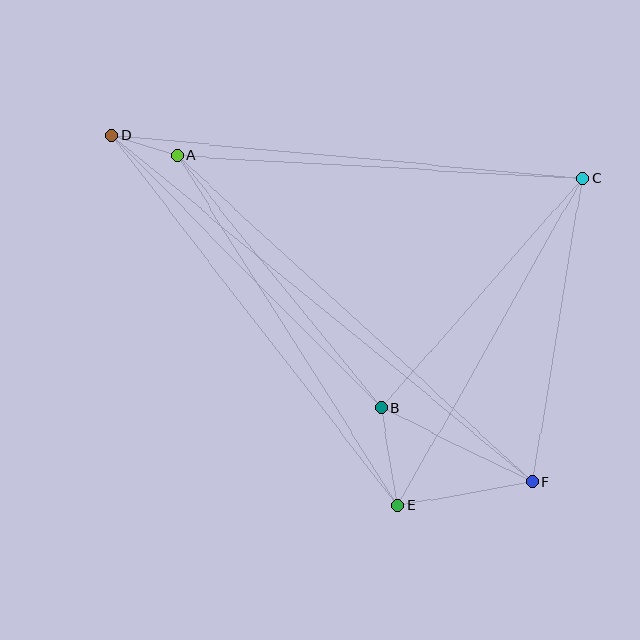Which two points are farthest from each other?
Points D and F are farthest from each other.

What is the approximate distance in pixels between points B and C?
The distance between B and C is approximately 306 pixels.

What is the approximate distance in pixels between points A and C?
The distance between A and C is approximately 406 pixels.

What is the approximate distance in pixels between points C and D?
The distance between C and D is approximately 473 pixels.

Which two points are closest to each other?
Points A and D are closest to each other.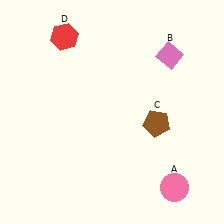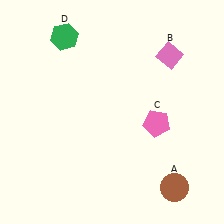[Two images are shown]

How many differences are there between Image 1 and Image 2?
There are 3 differences between the two images.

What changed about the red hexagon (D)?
In Image 1, D is red. In Image 2, it changed to green.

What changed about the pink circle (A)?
In Image 1, A is pink. In Image 2, it changed to brown.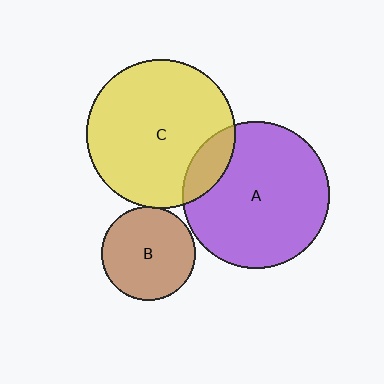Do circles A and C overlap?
Yes.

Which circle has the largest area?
Circle C (yellow).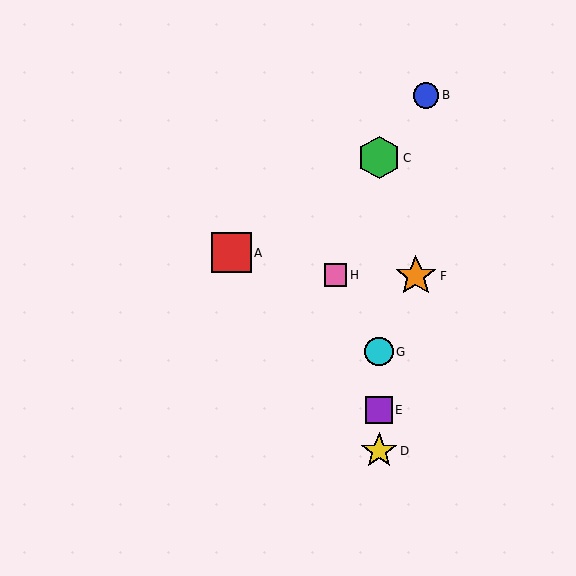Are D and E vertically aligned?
Yes, both are at x≈379.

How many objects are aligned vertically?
4 objects (C, D, E, G) are aligned vertically.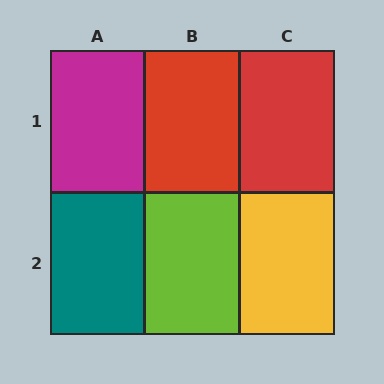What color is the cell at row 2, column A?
Teal.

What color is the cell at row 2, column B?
Lime.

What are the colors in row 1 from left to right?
Magenta, red, red.